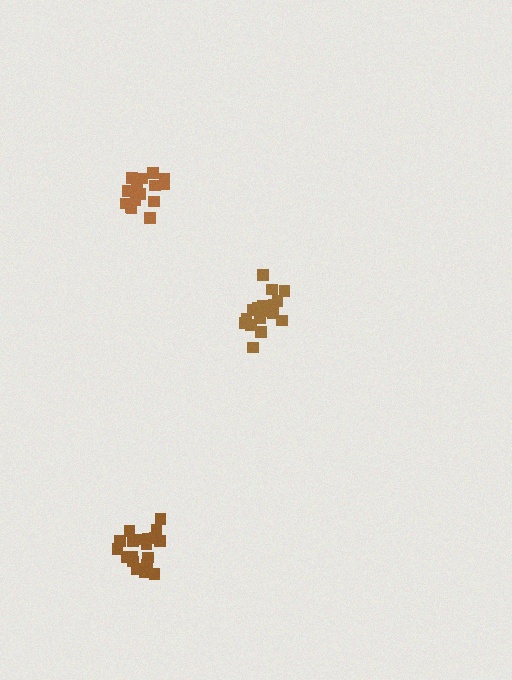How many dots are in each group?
Group 1: 18 dots, Group 2: 20 dots, Group 3: 16 dots (54 total).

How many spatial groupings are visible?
There are 3 spatial groupings.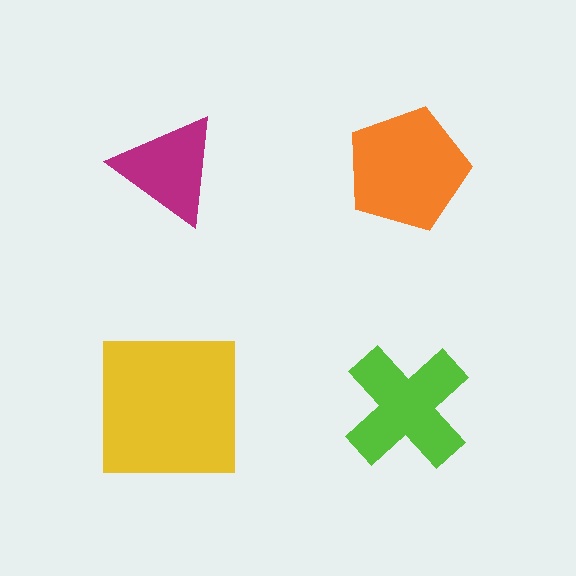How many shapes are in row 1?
2 shapes.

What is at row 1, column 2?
An orange pentagon.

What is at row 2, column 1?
A yellow square.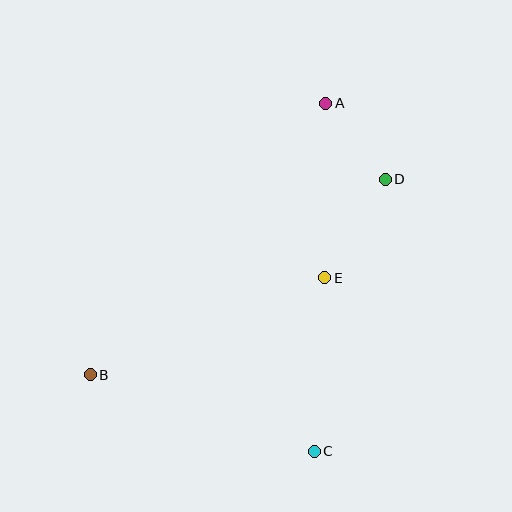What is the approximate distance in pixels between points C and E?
The distance between C and E is approximately 174 pixels.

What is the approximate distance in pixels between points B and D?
The distance between B and D is approximately 354 pixels.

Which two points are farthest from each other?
Points A and B are farthest from each other.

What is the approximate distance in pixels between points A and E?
The distance between A and E is approximately 174 pixels.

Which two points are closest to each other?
Points A and D are closest to each other.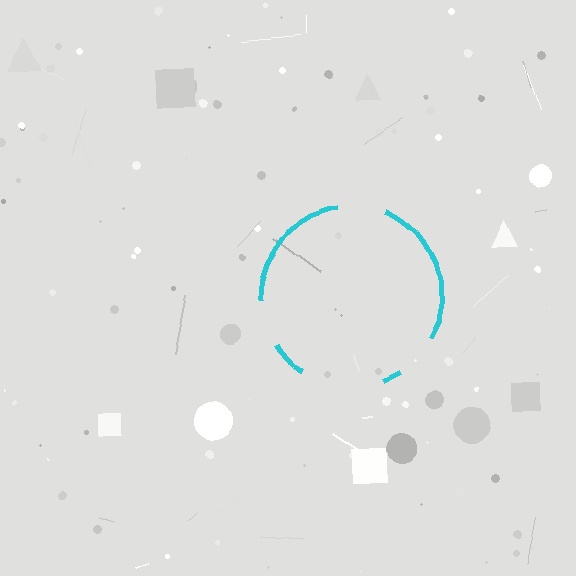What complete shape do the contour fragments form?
The contour fragments form a circle.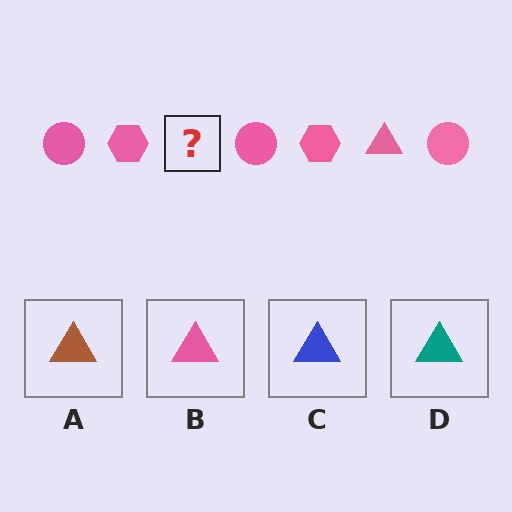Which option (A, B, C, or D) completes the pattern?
B.